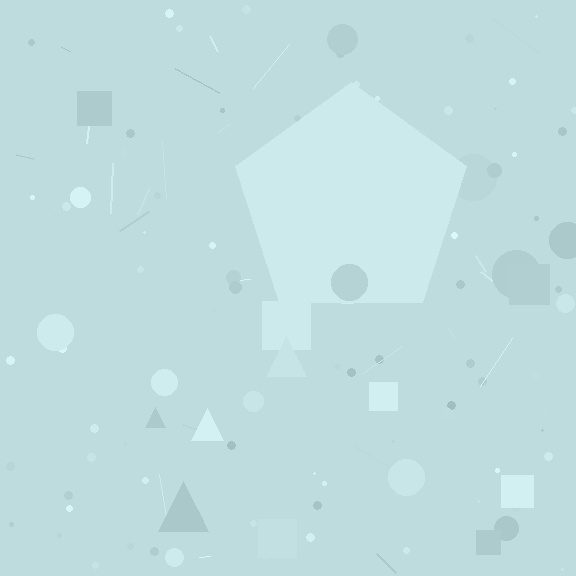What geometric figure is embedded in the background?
A pentagon is embedded in the background.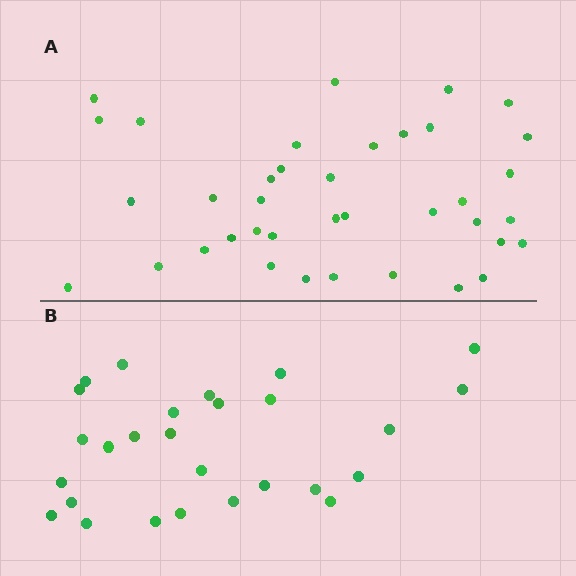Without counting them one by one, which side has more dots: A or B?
Region A (the top region) has more dots.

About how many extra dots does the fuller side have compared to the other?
Region A has roughly 12 or so more dots than region B.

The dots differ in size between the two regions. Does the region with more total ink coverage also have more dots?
No. Region B has more total ink coverage because its dots are larger, but region A actually contains more individual dots. Total area can be misleading — the number of items is what matters here.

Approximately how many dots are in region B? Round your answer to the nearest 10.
About 30 dots. (The exact count is 27, which rounds to 30.)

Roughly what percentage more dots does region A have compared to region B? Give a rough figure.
About 40% more.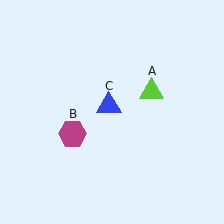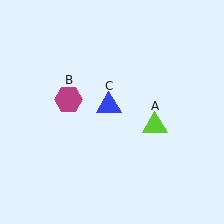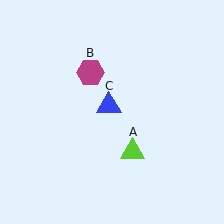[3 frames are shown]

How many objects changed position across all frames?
2 objects changed position: lime triangle (object A), magenta hexagon (object B).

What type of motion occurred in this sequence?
The lime triangle (object A), magenta hexagon (object B) rotated clockwise around the center of the scene.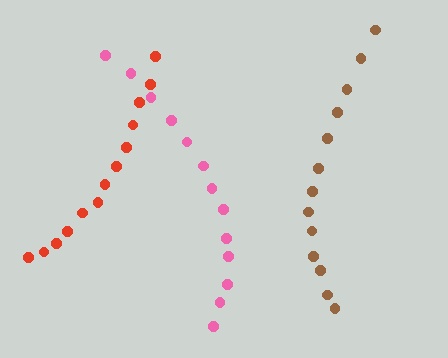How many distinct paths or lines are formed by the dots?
There are 3 distinct paths.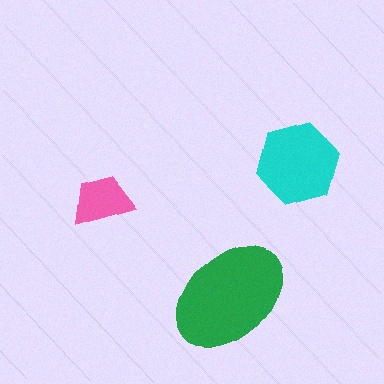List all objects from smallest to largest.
The pink trapezoid, the cyan hexagon, the green ellipse.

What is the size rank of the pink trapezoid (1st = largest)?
3rd.